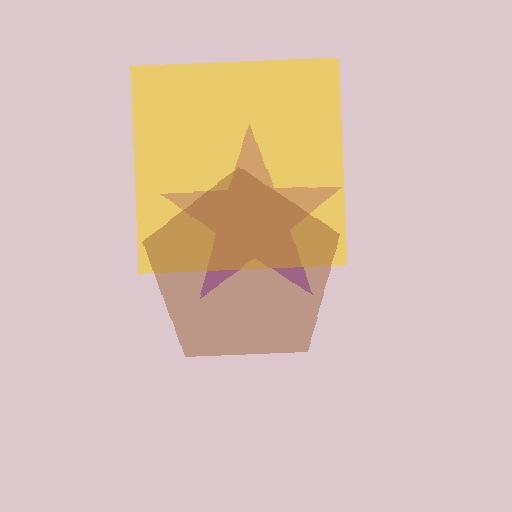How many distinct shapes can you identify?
There are 3 distinct shapes: a purple star, a yellow square, a brown pentagon.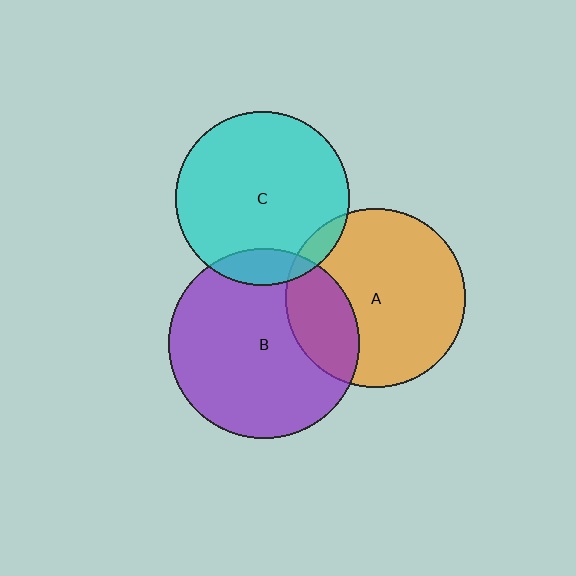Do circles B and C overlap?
Yes.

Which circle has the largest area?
Circle B (purple).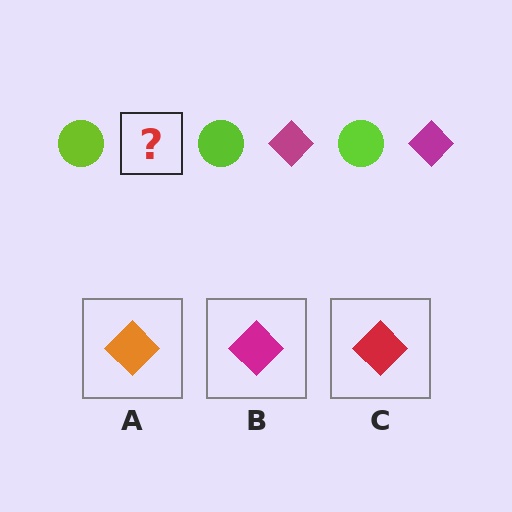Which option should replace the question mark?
Option B.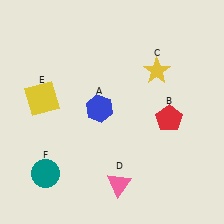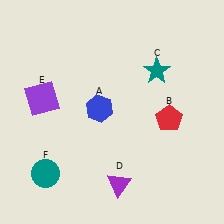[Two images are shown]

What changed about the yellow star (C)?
In Image 1, C is yellow. In Image 2, it changed to teal.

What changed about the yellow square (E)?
In Image 1, E is yellow. In Image 2, it changed to purple.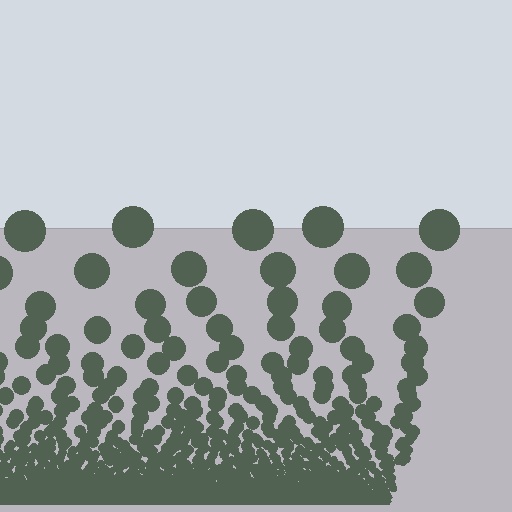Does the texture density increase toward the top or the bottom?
Density increases toward the bottom.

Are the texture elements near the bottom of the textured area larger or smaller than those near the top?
Smaller. The gradient is inverted — elements near the bottom are smaller and denser.